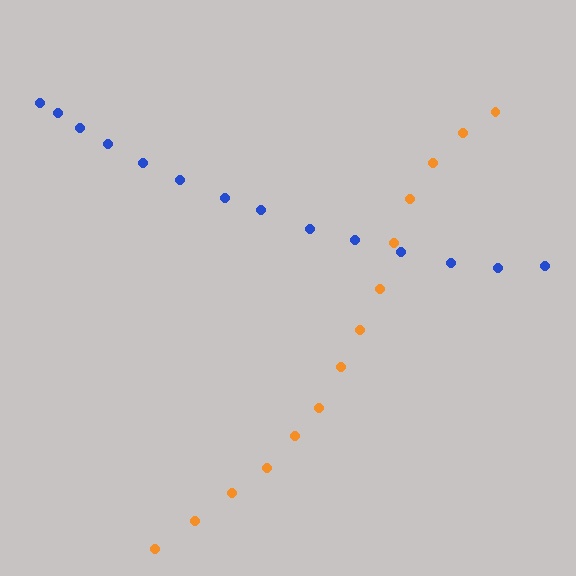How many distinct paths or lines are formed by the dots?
There are 2 distinct paths.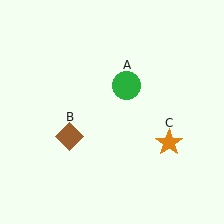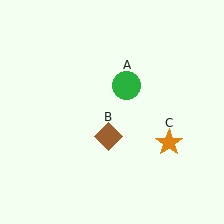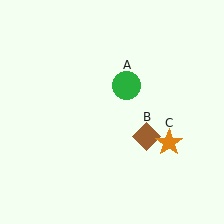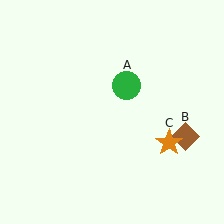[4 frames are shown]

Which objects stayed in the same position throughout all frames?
Green circle (object A) and orange star (object C) remained stationary.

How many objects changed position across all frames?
1 object changed position: brown diamond (object B).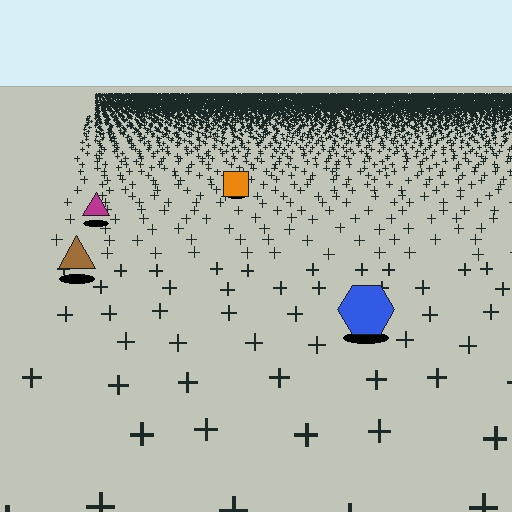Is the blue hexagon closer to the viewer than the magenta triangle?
Yes. The blue hexagon is closer — you can tell from the texture gradient: the ground texture is coarser near it.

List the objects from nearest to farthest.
From nearest to farthest: the blue hexagon, the brown triangle, the magenta triangle, the orange square.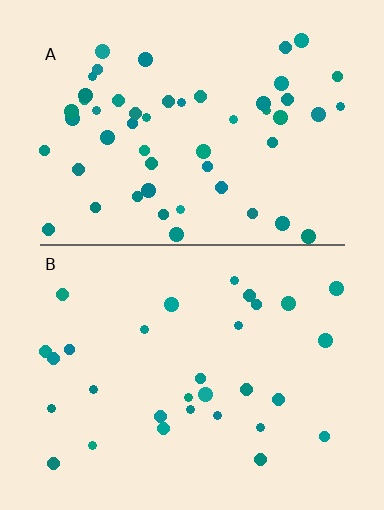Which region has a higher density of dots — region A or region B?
A (the top).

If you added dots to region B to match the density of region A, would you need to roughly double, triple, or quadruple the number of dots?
Approximately double.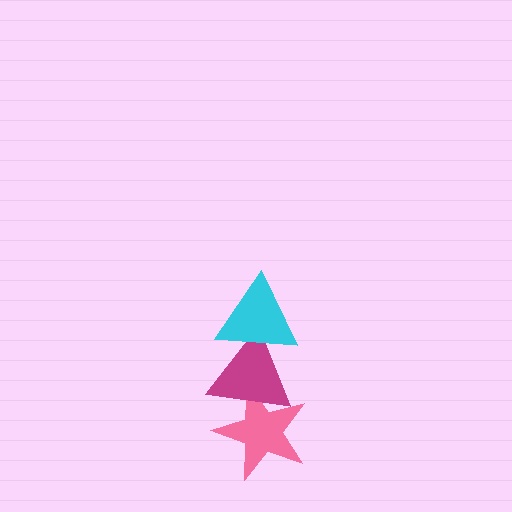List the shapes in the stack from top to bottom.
From top to bottom: the cyan triangle, the magenta triangle, the pink star.